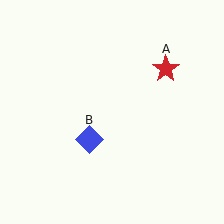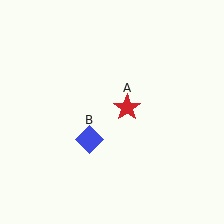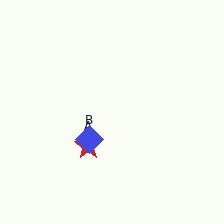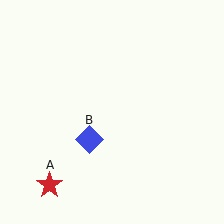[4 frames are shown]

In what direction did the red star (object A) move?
The red star (object A) moved down and to the left.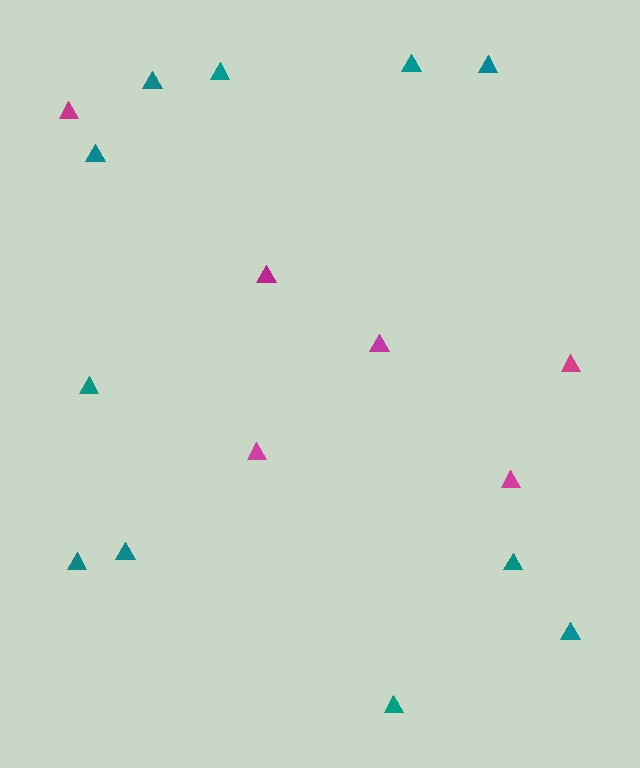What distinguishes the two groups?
There are 2 groups: one group of magenta triangles (6) and one group of teal triangles (11).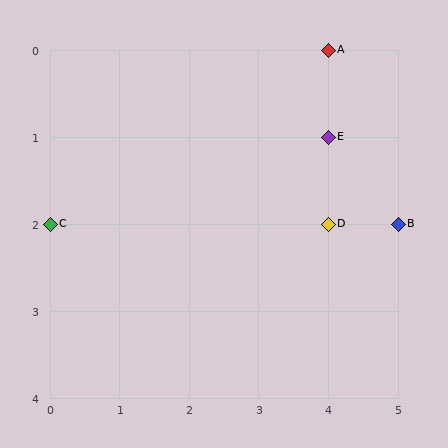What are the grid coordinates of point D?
Point D is at grid coordinates (4, 2).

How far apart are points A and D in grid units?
Points A and D are 2 rows apart.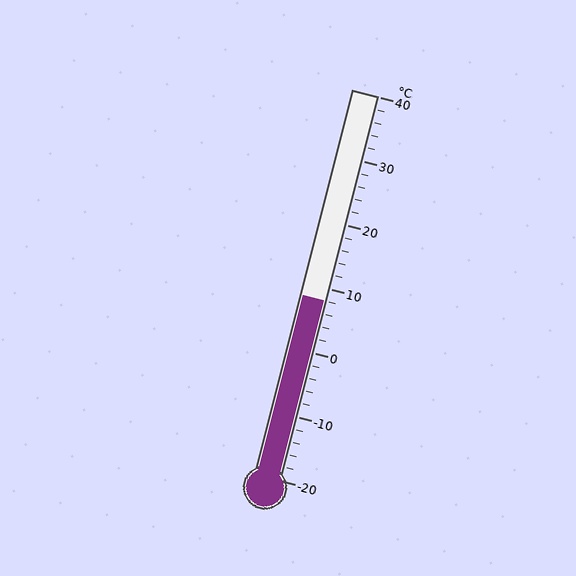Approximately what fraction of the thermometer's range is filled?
The thermometer is filled to approximately 45% of its range.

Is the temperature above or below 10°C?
The temperature is below 10°C.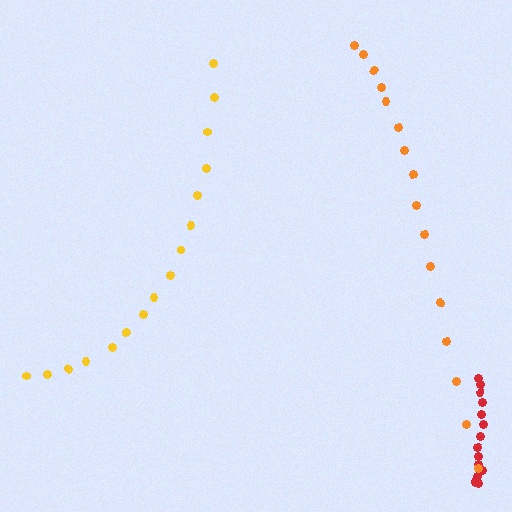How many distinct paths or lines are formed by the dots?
There are 3 distinct paths.